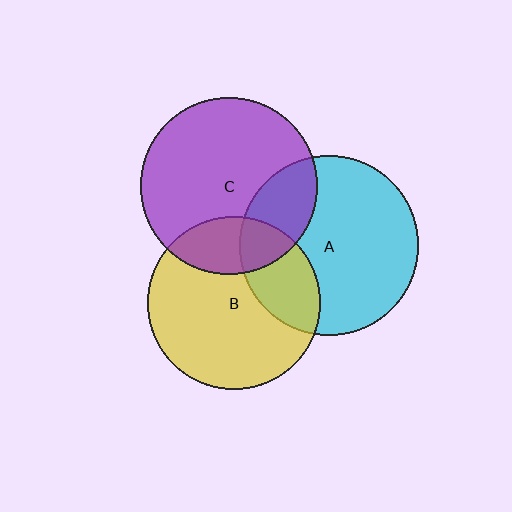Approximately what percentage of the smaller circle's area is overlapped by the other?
Approximately 25%.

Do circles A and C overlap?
Yes.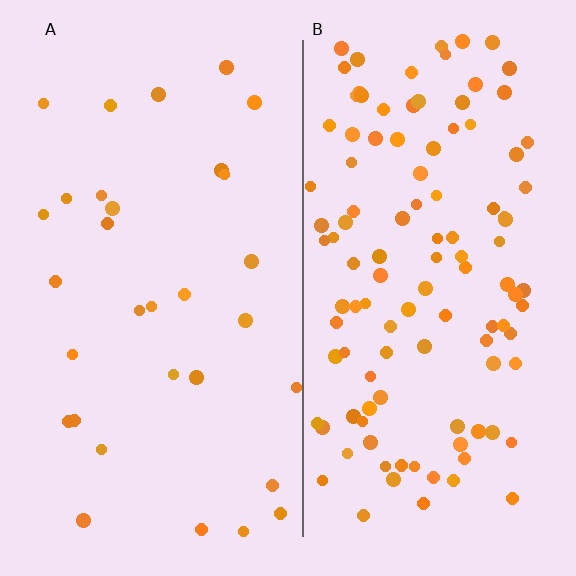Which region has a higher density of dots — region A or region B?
B (the right).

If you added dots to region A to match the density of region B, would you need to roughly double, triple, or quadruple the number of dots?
Approximately quadruple.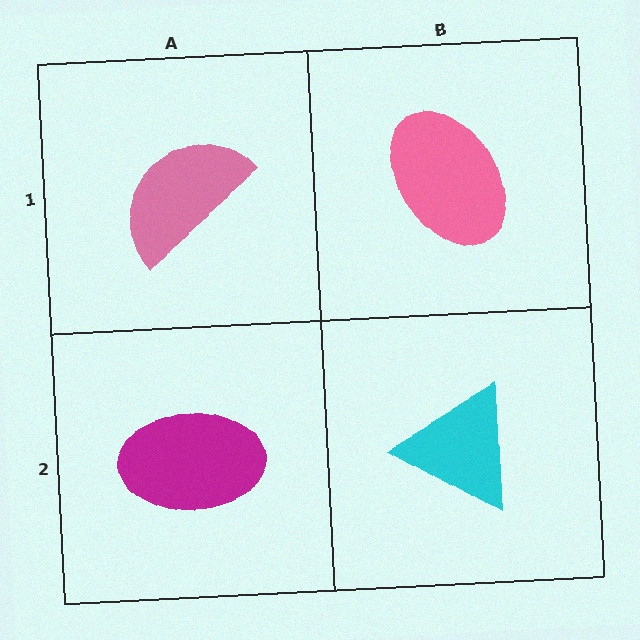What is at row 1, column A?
A pink semicircle.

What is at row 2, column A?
A magenta ellipse.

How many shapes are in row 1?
2 shapes.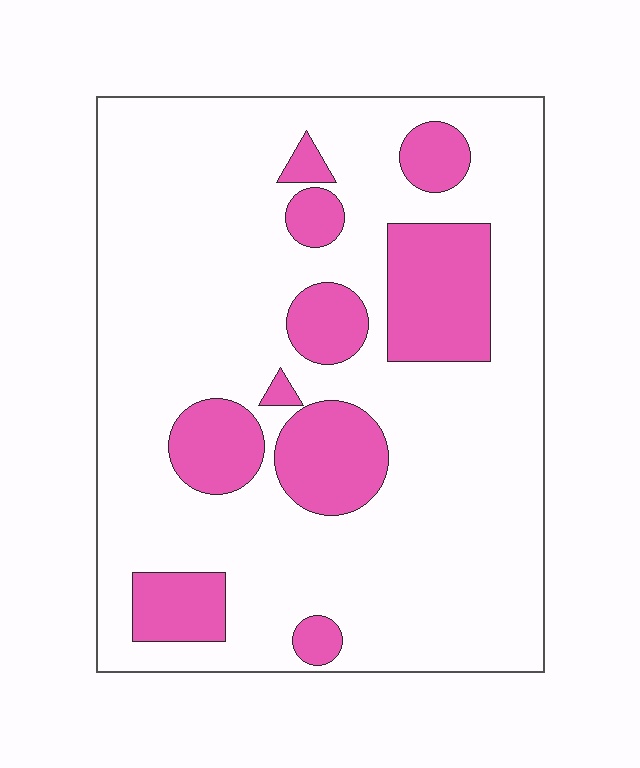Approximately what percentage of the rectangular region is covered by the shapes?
Approximately 20%.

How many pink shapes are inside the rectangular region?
10.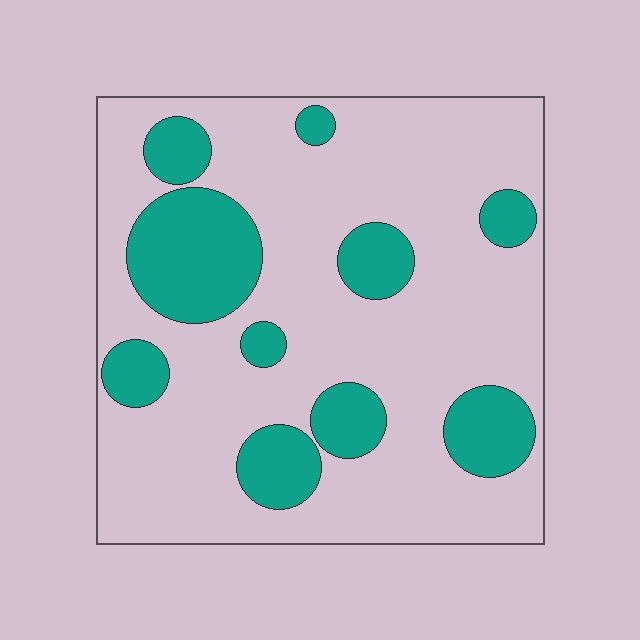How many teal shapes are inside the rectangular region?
10.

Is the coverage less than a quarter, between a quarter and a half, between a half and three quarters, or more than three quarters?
Less than a quarter.